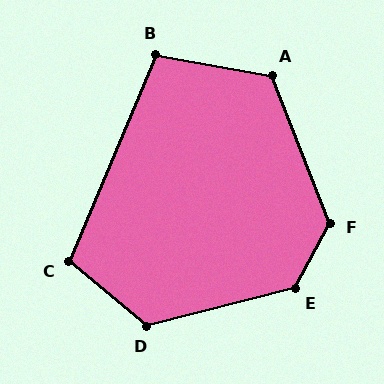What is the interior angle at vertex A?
Approximately 121 degrees (obtuse).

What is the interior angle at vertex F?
Approximately 131 degrees (obtuse).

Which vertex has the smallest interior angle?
B, at approximately 103 degrees.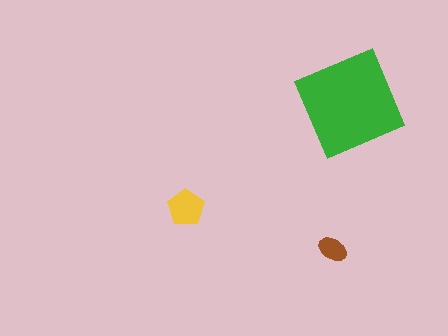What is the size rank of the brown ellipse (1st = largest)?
3rd.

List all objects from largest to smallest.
The green diamond, the yellow pentagon, the brown ellipse.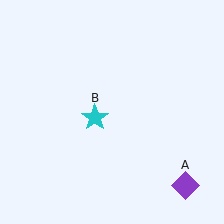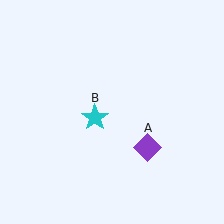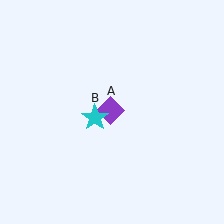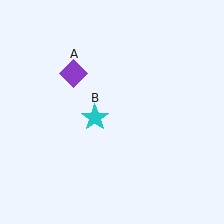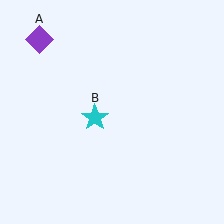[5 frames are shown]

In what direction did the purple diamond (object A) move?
The purple diamond (object A) moved up and to the left.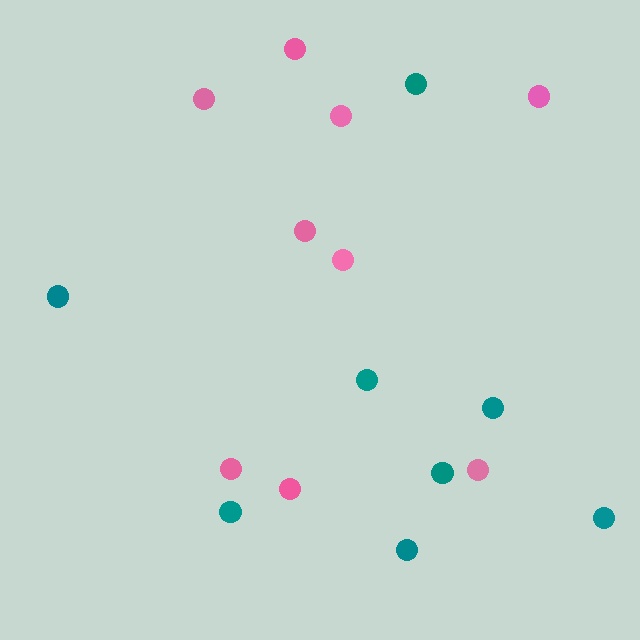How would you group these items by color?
There are 2 groups: one group of teal circles (8) and one group of pink circles (9).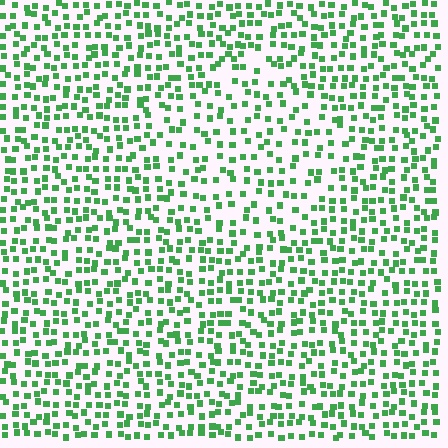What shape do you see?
I see a diamond.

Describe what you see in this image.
The image contains small green elements arranged at two different densities. A diamond-shaped region is visible where the elements are less densely packed than the surrounding area.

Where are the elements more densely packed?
The elements are more densely packed outside the diamond boundary.